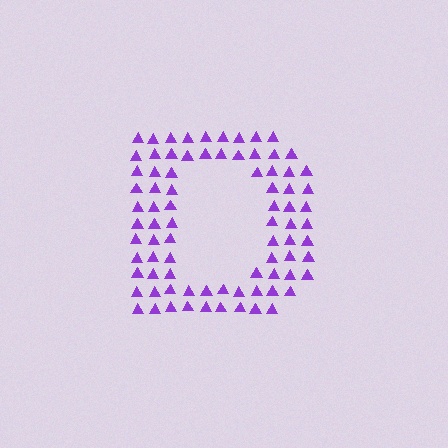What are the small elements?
The small elements are triangles.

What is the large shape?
The large shape is the letter D.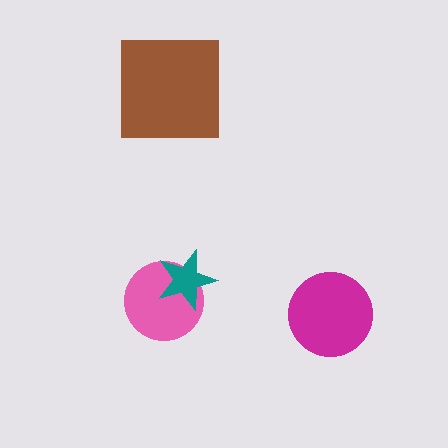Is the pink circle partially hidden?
Yes, it is partially covered by another shape.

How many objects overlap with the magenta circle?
0 objects overlap with the magenta circle.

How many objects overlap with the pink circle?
1 object overlaps with the pink circle.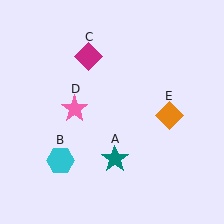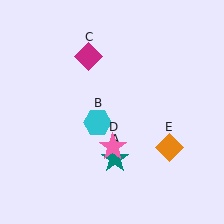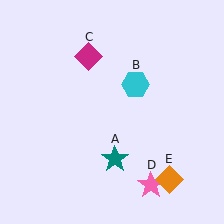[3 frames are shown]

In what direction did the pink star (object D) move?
The pink star (object D) moved down and to the right.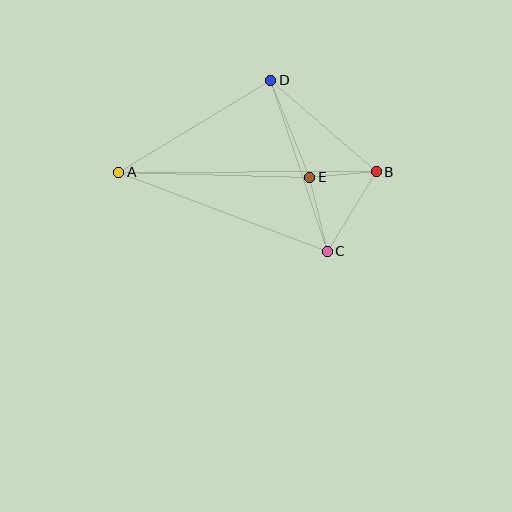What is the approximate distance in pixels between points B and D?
The distance between B and D is approximately 140 pixels.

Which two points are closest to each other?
Points B and E are closest to each other.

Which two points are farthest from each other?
Points A and B are farthest from each other.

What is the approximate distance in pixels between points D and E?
The distance between D and E is approximately 105 pixels.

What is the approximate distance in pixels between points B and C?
The distance between B and C is approximately 93 pixels.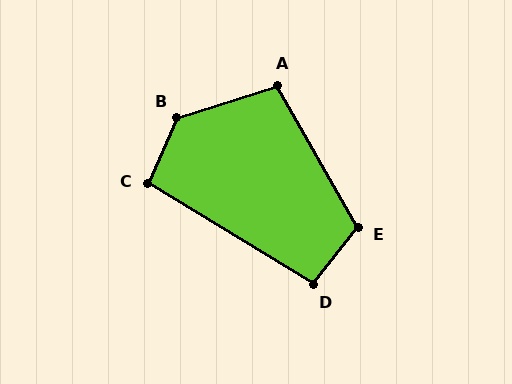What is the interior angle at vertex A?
Approximately 102 degrees (obtuse).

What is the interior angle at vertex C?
Approximately 98 degrees (obtuse).